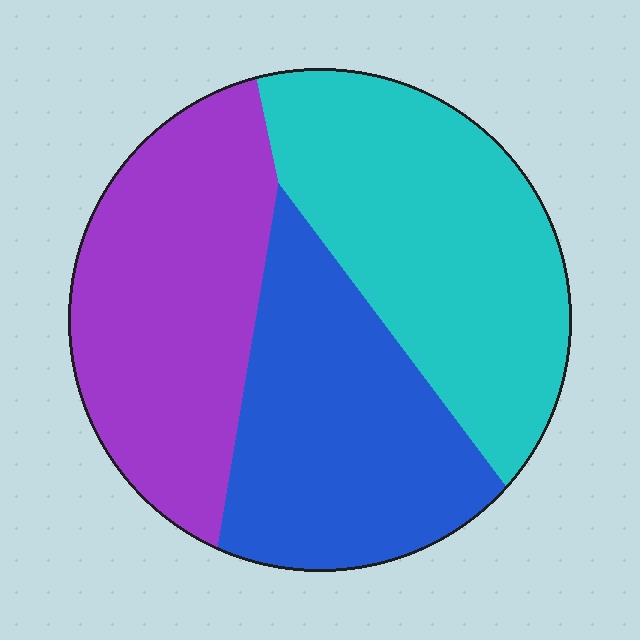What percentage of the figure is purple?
Purple covers roughly 35% of the figure.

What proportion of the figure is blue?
Blue takes up about one third (1/3) of the figure.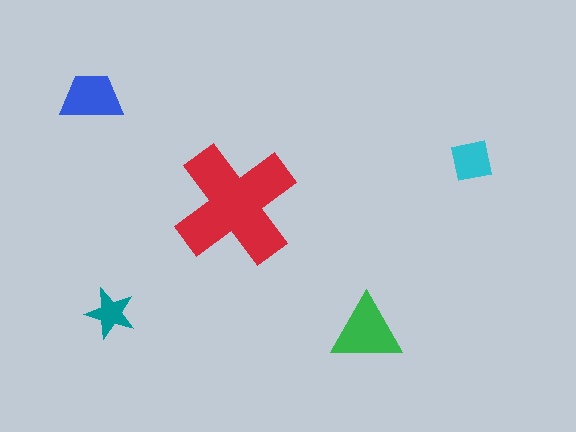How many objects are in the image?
There are 5 objects in the image.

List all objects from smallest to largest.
The teal star, the cyan square, the blue trapezoid, the green triangle, the red cross.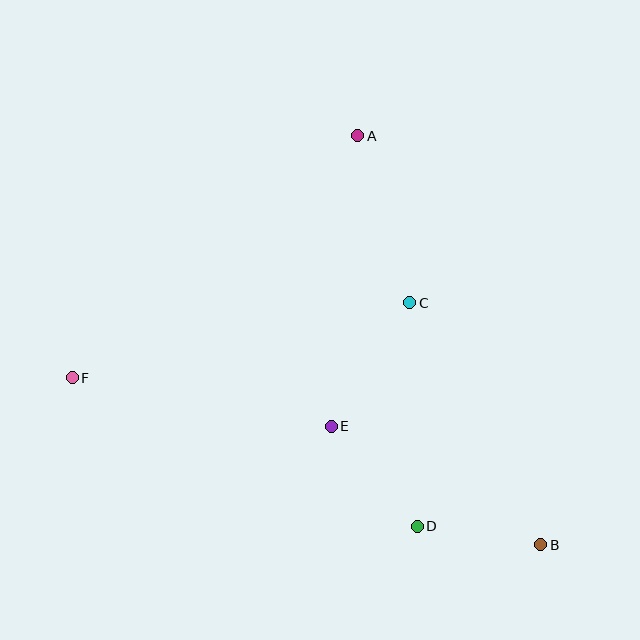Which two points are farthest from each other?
Points B and F are farthest from each other.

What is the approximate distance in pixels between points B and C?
The distance between B and C is approximately 275 pixels.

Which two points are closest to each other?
Points B and D are closest to each other.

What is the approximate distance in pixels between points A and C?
The distance between A and C is approximately 175 pixels.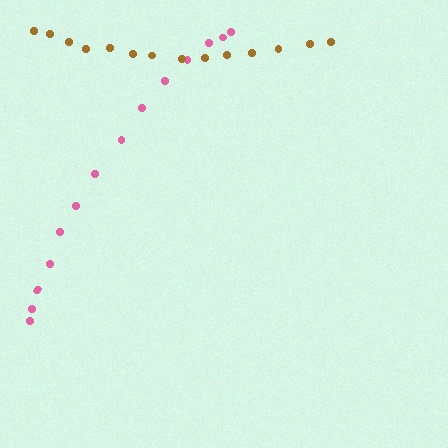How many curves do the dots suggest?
There are 2 distinct paths.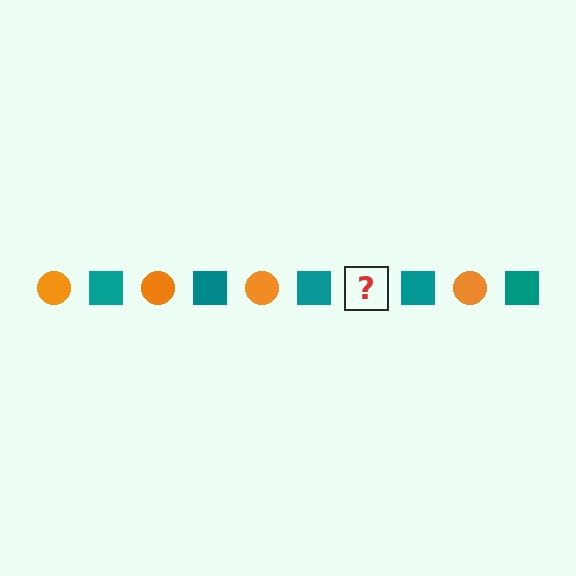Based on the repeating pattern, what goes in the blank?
The blank should be an orange circle.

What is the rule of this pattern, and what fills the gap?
The rule is that the pattern alternates between orange circle and teal square. The gap should be filled with an orange circle.